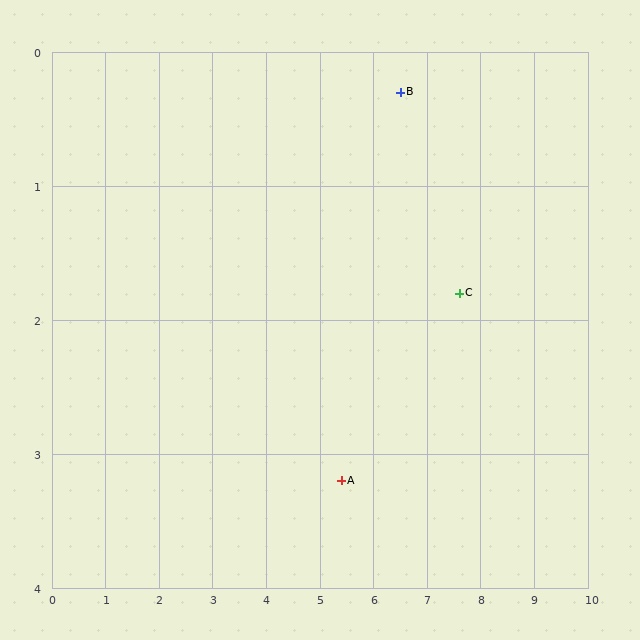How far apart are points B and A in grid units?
Points B and A are about 3.1 grid units apart.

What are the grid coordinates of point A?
Point A is at approximately (5.4, 3.2).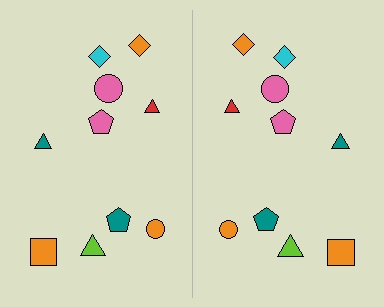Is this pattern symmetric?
Yes, this pattern has bilateral (reflection) symmetry.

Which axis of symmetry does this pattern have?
The pattern has a vertical axis of symmetry running through the center of the image.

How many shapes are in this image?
There are 20 shapes in this image.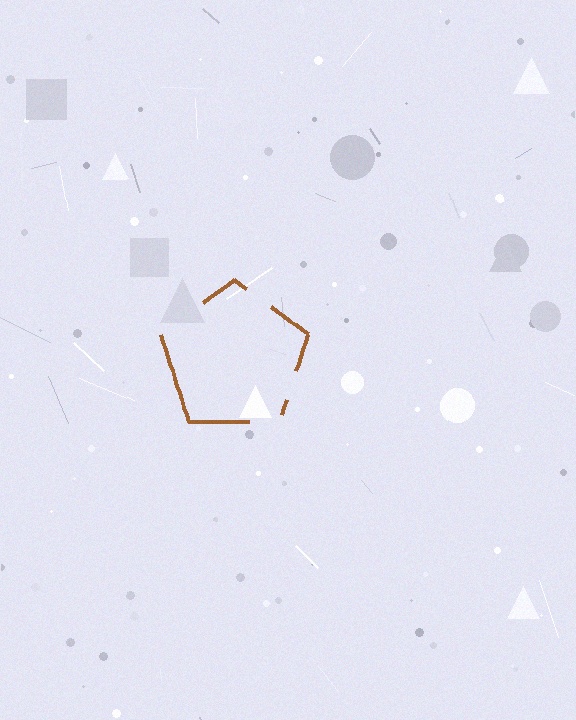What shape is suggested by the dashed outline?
The dashed outline suggests a pentagon.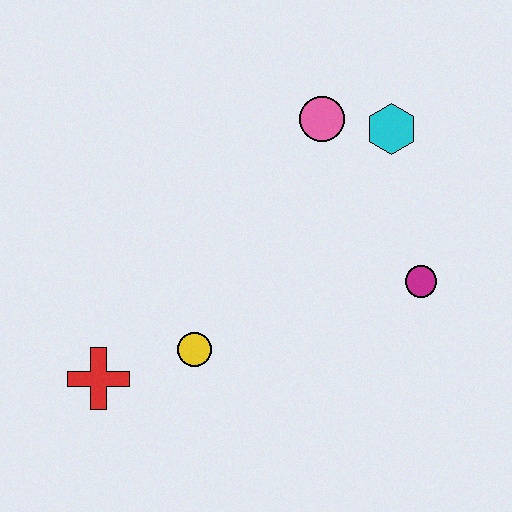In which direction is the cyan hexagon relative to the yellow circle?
The cyan hexagon is above the yellow circle.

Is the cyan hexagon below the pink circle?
Yes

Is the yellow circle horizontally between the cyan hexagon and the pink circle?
No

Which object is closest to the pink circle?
The cyan hexagon is closest to the pink circle.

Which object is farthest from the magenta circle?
The red cross is farthest from the magenta circle.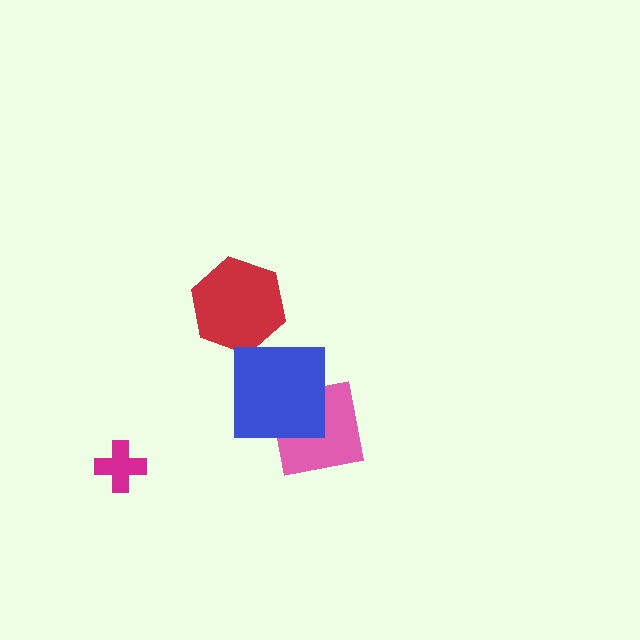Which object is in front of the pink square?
The blue square is in front of the pink square.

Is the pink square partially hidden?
Yes, it is partially covered by another shape.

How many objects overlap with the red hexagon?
0 objects overlap with the red hexagon.